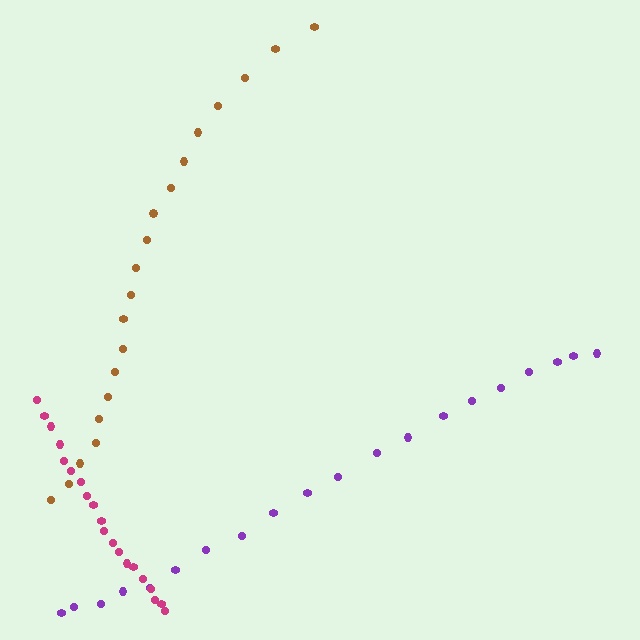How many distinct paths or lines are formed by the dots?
There are 3 distinct paths.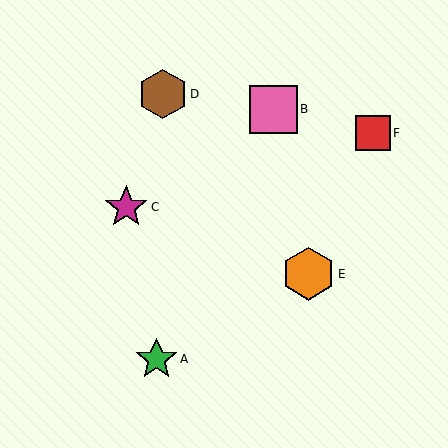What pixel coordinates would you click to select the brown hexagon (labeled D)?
Click at (163, 94) to select the brown hexagon D.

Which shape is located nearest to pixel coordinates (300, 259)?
The orange hexagon (labeled E) at (308, 274) is nearest to that location.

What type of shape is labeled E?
Shape E is an orange hexagon.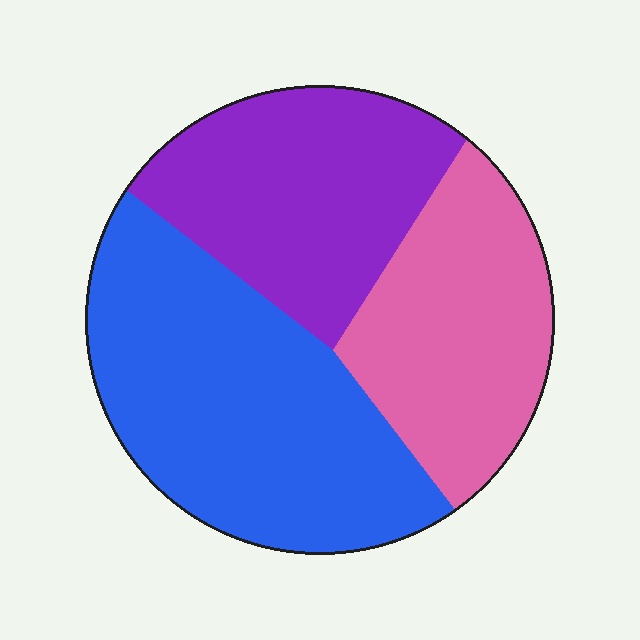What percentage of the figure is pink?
Pink takes up about one quarter (1/4) of the figure.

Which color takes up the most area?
Blue, at roughly 45%.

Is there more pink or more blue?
Blue.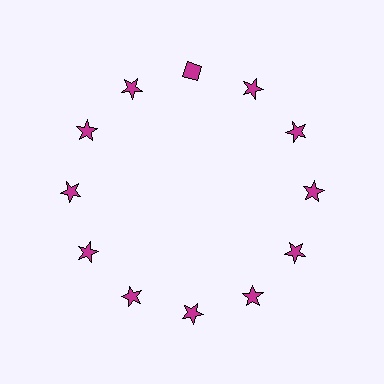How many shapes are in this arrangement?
There are 12 shapes arranged in a ring pattern.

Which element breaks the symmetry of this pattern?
The magenta diamond at roughly the 12 o'clock position breaks the symmetry. All other shapes are magenta stars.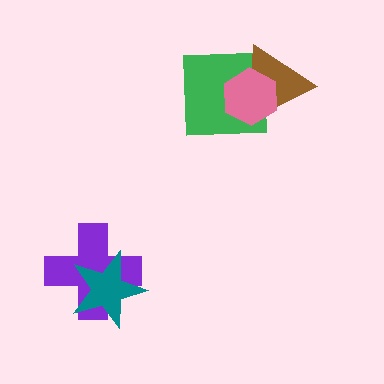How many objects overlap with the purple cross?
1 object overlaps with the purple cross.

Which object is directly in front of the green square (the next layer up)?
The brown triangle is directly in front of the green square.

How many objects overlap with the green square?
2 objects overlap with the green square.